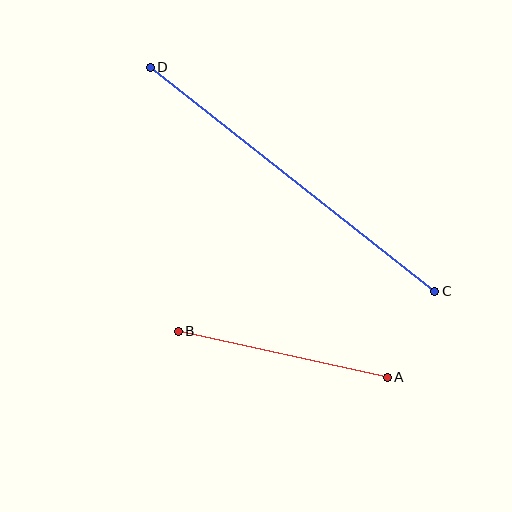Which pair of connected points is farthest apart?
Points C and D are farthest apart.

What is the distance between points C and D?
The distance is approximately 362 pixels.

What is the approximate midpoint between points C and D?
The midpoint is at approximately (293, 179) pixels.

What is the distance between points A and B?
The distance is approximately 214 pixels.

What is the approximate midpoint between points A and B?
The midpoint is at approximately (283, 354) pixels.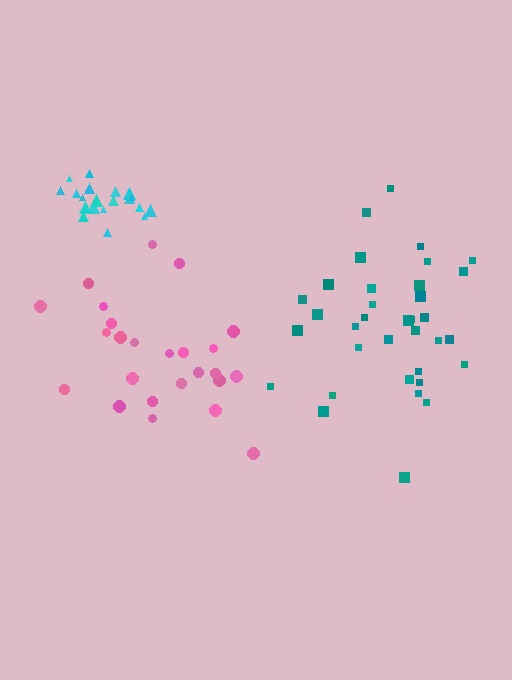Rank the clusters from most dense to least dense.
cyan, teal, pink.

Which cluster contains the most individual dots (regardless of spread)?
Teal (35).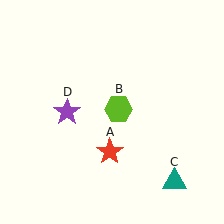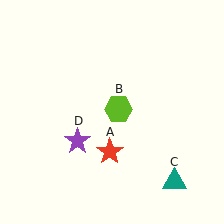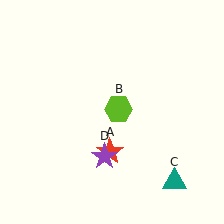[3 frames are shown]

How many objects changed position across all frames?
1 object changed position: purple star (object D).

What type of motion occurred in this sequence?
The purple star (object D) rotated counterclockwise around the center of the scene.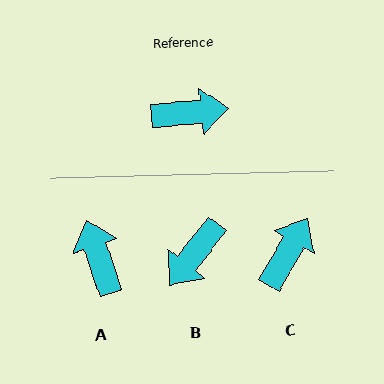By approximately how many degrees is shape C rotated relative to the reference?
Approximately 54 degrees counter-clockwise.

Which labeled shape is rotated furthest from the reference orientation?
B, about 133 degrees away.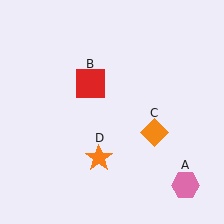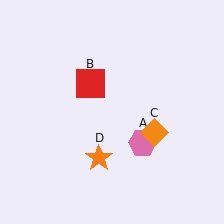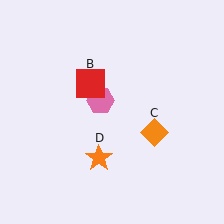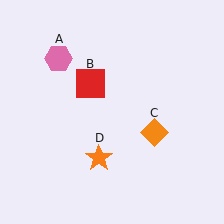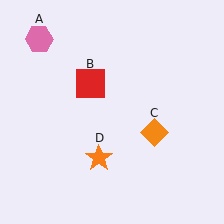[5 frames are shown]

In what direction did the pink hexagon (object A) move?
The pink hexagon (object A) moved up and to the left.